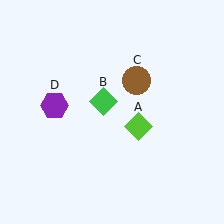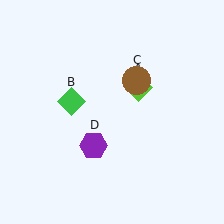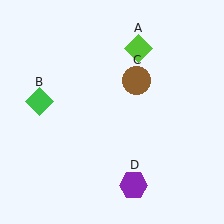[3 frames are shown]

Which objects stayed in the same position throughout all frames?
Brown circle (object C) remained stationary.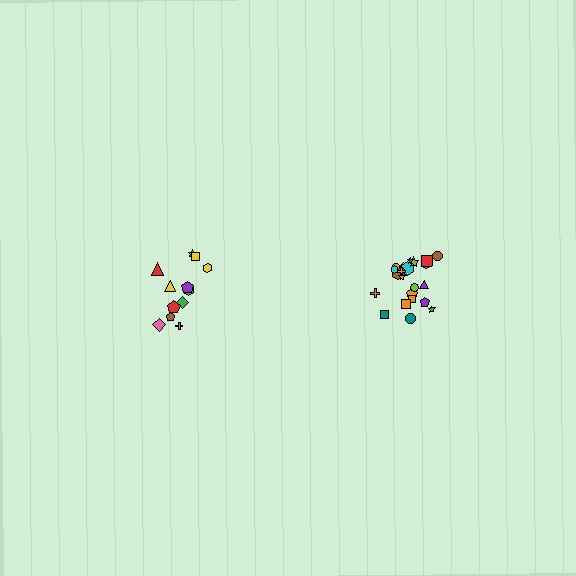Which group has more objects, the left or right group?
The right group.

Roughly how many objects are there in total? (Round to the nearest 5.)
Roughly 35 objects in total.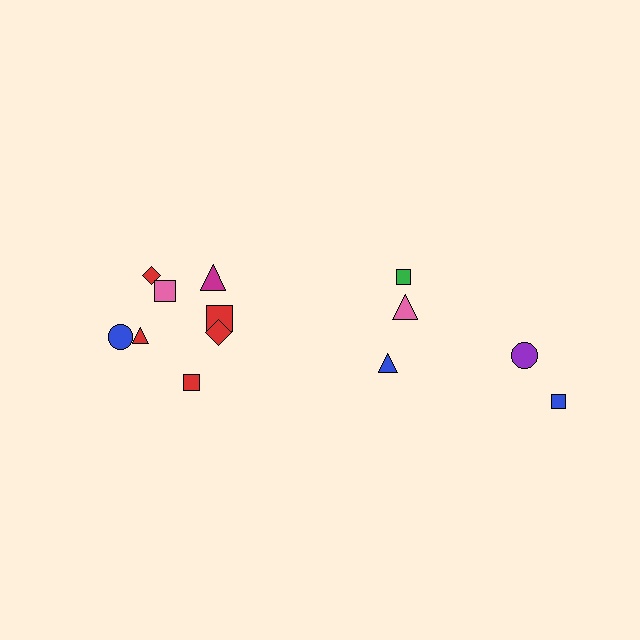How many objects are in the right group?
There are 5 objects.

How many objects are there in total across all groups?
There are 13 objects.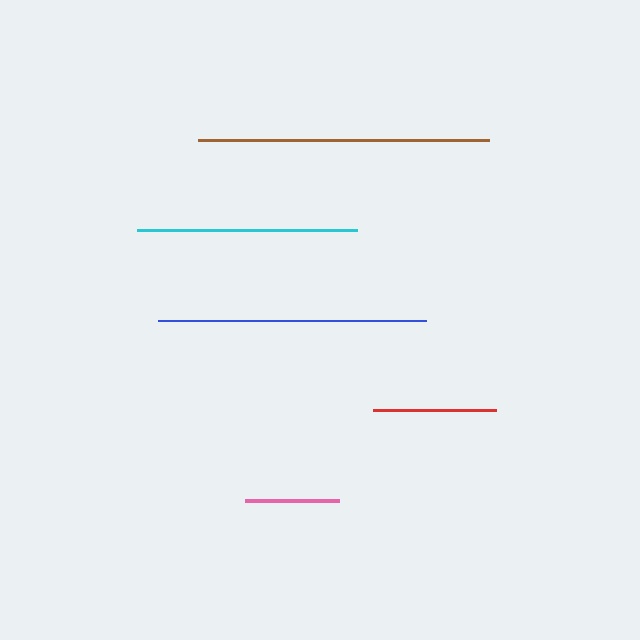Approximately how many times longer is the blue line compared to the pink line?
The blue line is approximately 2.8 times the length of the pink line.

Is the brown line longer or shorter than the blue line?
The brown line is longer than the blue line.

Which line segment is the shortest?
The pink line is the shortest at approximately 95 pixels.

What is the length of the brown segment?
The brown segment is approximately 290 pixels long.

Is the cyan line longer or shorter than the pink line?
The cyan line is longer than the pink line.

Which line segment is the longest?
The brown line is the longest at approximately 290 pixels.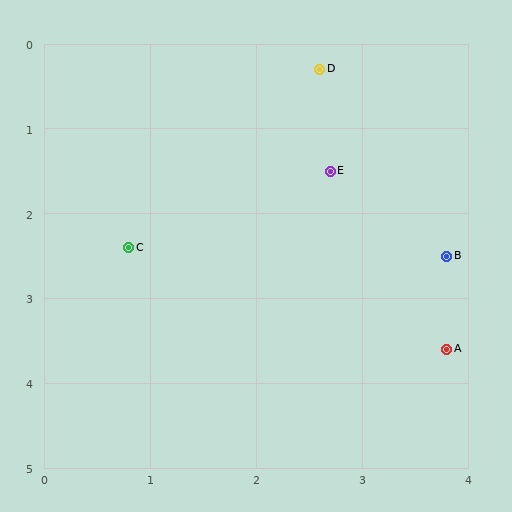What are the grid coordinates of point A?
Point A is at approximately (3.8, 3.6).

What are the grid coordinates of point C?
Point C is at approximately (0.8, 2.4).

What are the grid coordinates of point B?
Point B is at approximately (3.8, 2.5).